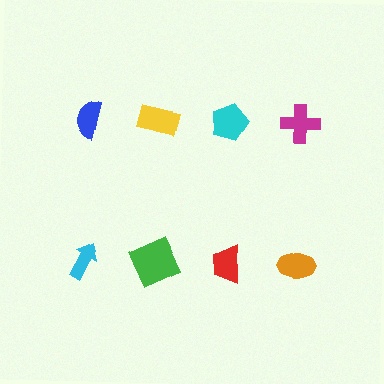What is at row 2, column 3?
A red trapezoid.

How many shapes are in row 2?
4 shapes.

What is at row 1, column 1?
A blue semicircle.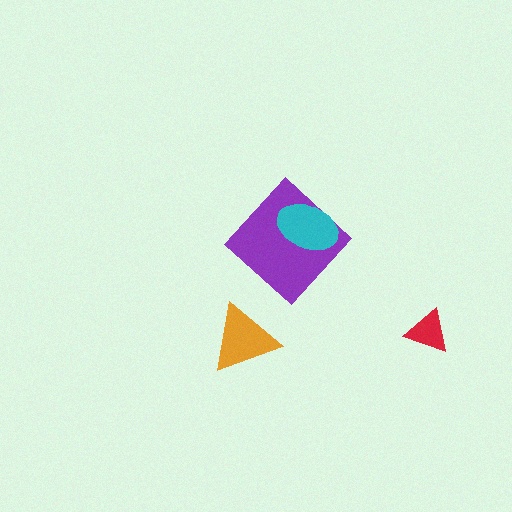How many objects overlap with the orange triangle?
0 objects overlap with the orange triangle.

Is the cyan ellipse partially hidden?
No, no other shape covers it.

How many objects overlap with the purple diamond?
1 object overlaps with the purple diamond.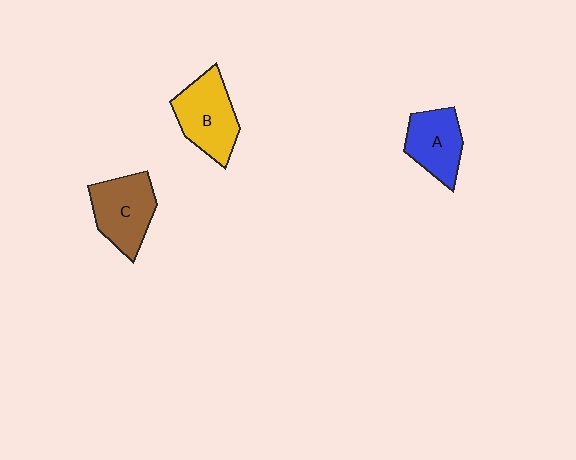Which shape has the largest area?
Shape B (yellow).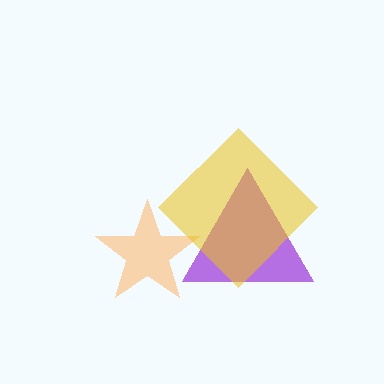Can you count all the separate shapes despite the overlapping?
Yes, there are 3 separate shapes.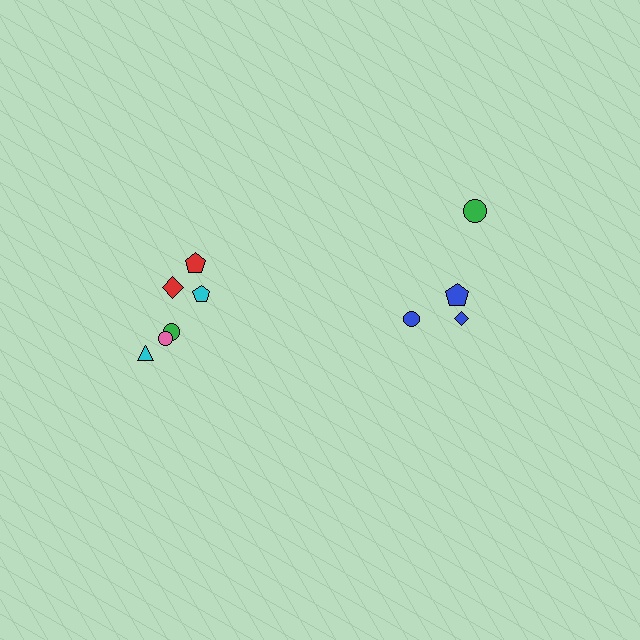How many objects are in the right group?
There are 4 objects.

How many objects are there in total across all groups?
There are 10 objects.